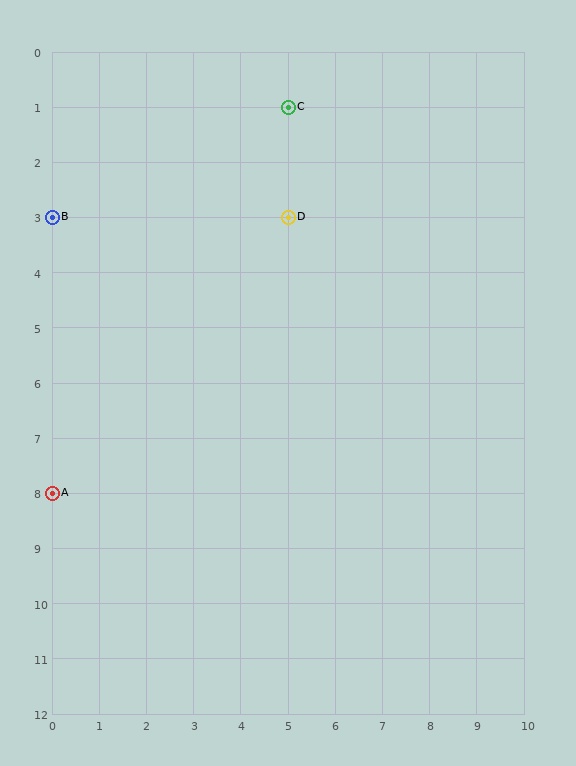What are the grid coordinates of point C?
Point C is at grid coordinates (5, 1).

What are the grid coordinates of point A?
Point A is at grid coordinates (0, 8).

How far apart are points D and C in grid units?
Points D and C are 2 rows apart.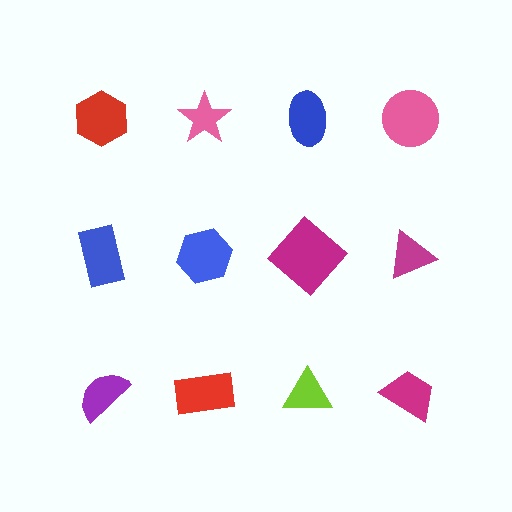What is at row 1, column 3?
A blue ellipse.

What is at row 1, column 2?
A pink star.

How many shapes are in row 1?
4 shapes.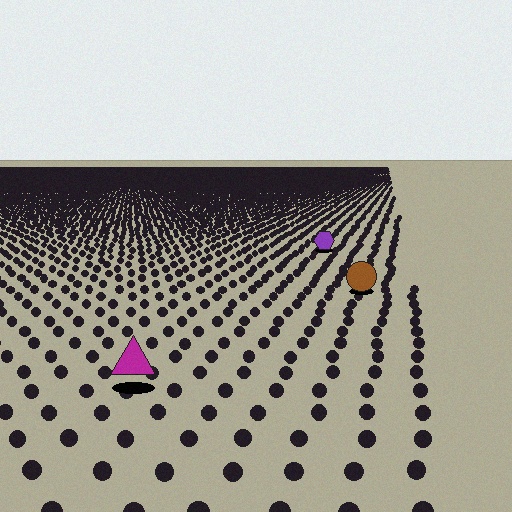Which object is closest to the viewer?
The magenta triangle is closest. The texture marks near it are larger and more spread out.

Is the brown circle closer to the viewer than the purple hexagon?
Yes. The brown circle is closer — you can tell from the texture gradient: the ground texture is coarser near it.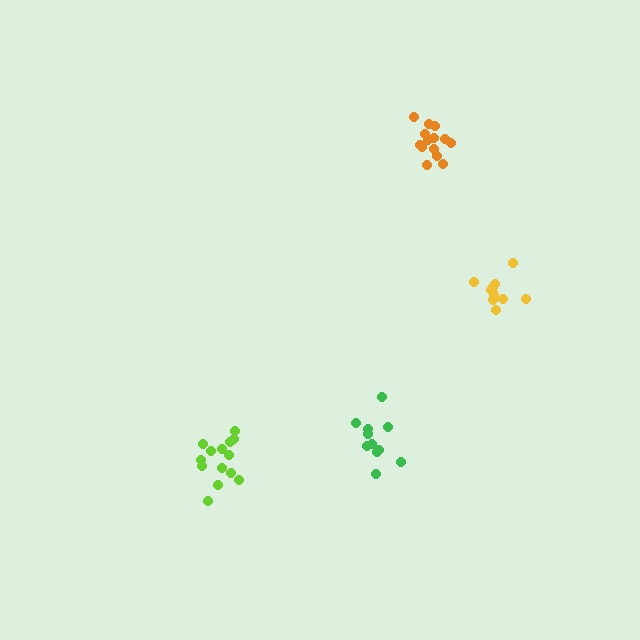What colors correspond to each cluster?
The clusters are colored: lime, green, yellow, orange.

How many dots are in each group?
Group 1: 14 dots, Group 2: 11 dots, Group 3: 11 dots, Group 4: 14 dots (50 total).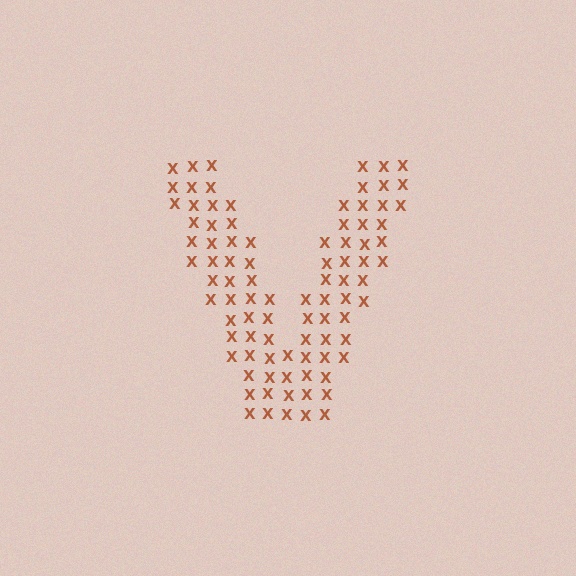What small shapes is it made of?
It is made of small letter X's.